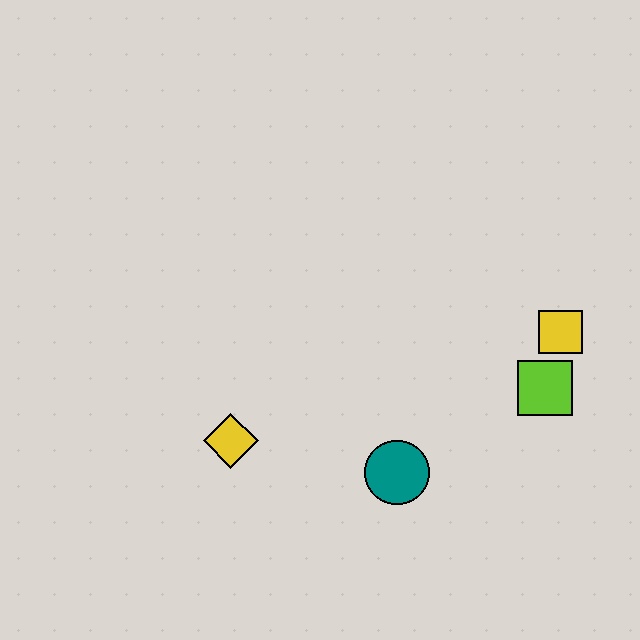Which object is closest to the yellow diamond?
The teal circle is closest to the yellow diamond.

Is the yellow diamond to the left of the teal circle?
Yes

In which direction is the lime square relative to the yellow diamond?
The lime square is to the right of the yellow diamond.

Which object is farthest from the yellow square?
The yellow diamond is farthest from the yellow square.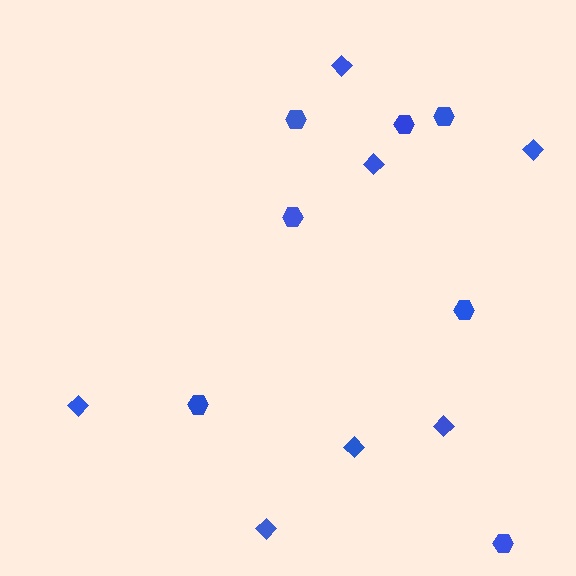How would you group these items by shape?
There are 2 groups: one group of diamonds (7) and one group of hexagons (7).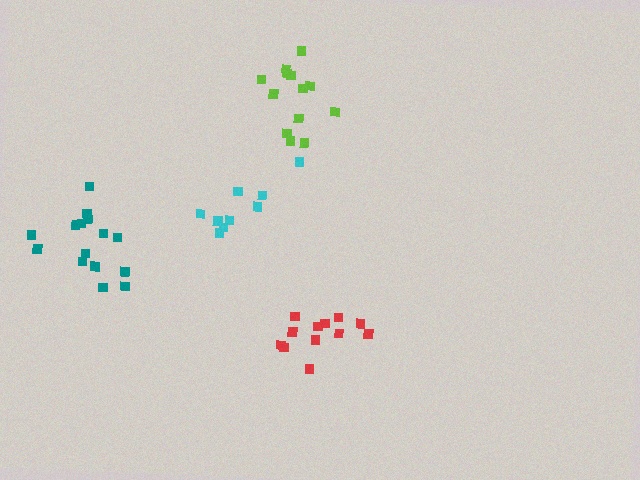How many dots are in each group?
Group 1: 13 dots, Group 2: 15 dots, Group 3: 12 dots, Group 4: 9 dots (49 total).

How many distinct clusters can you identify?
There are 4 distinct clusters.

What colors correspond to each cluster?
The clusters are colored: lime, teal, red, cyan.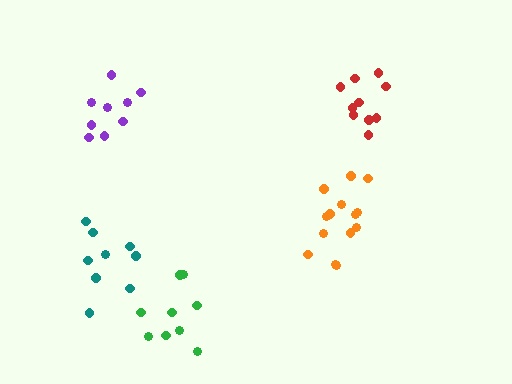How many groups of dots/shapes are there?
There are 5 groups.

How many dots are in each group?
Group 1: 9 dots, Group 2: 14 dots, Group 3: 10 dots, Group 4: 9 dots, Group 5: 9 dots (51 total).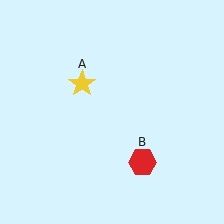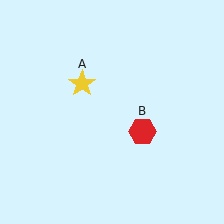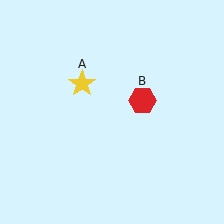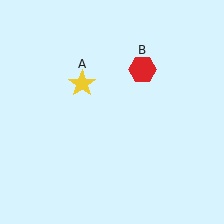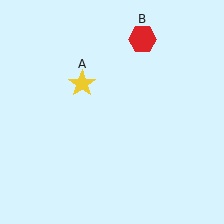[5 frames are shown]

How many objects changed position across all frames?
1 object changed position: red hexagon (object B).